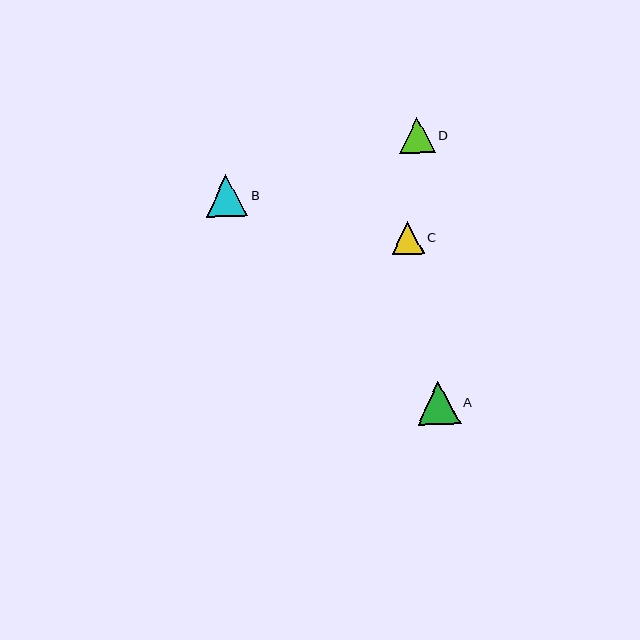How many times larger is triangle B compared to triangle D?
Triangle B is approximately 1.2 times the size of triangle D.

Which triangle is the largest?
Triangle A is the largest with a size of approximately 43 pixels.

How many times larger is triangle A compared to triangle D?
Triangle A is approximately 1.2 times the size of triangle D.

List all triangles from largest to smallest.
From largest to smallest: A, B, D, C.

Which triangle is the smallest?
Triangle C is the smallest with a size of approximately 32 pixels.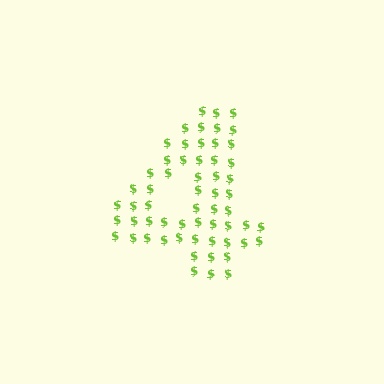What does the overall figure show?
The overall figure shows the digit 4.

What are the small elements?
The small elements are dollar signs.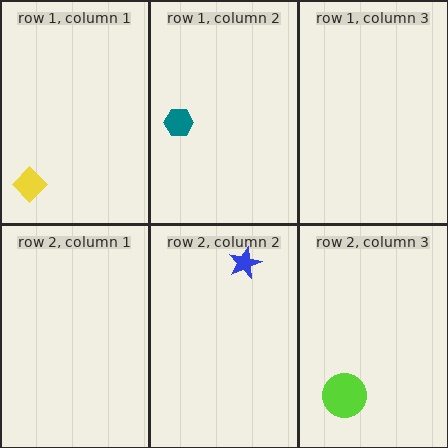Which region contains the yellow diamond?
The row 1, column 1 region.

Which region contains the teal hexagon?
The row 1, column 2 region.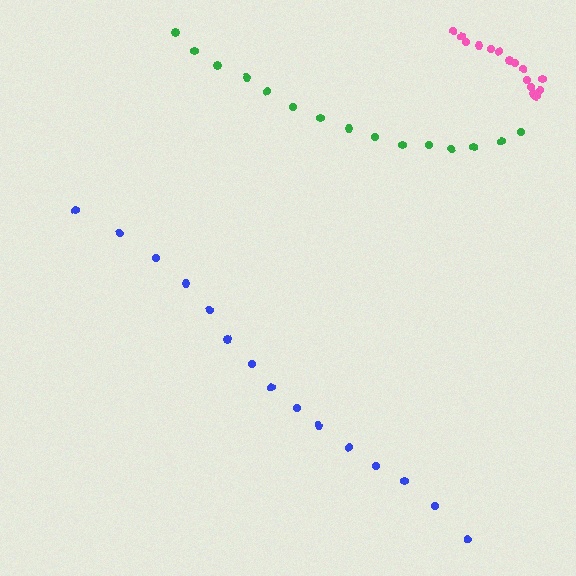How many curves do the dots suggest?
There are 3 distinct paths.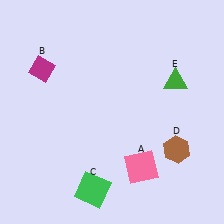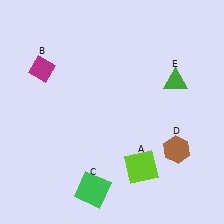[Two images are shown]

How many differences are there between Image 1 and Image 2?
There is 1 difference between the two images.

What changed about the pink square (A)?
In Image 1, A is pink. In Image 2, it changed to lime.